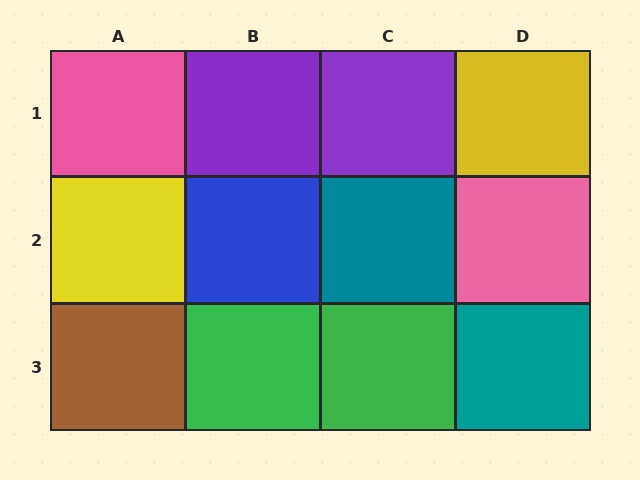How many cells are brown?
1 cell is brown.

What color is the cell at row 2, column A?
Yellow.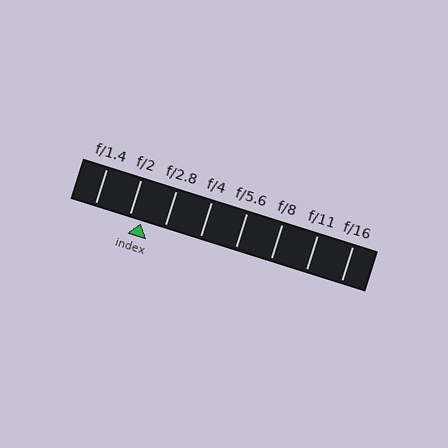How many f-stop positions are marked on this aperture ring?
There are 8 f-stop positions marked.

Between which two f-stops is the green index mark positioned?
The index mark is between f/2 and f/2.8.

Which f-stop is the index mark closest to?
The index mark is closest to f/2.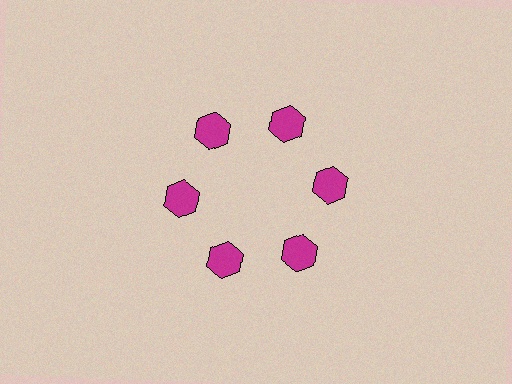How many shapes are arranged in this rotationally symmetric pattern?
There are 6 shapes, arranged in 6 groups of 1.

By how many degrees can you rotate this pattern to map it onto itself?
The pattern maps onto itself every 60 degrees of rotation.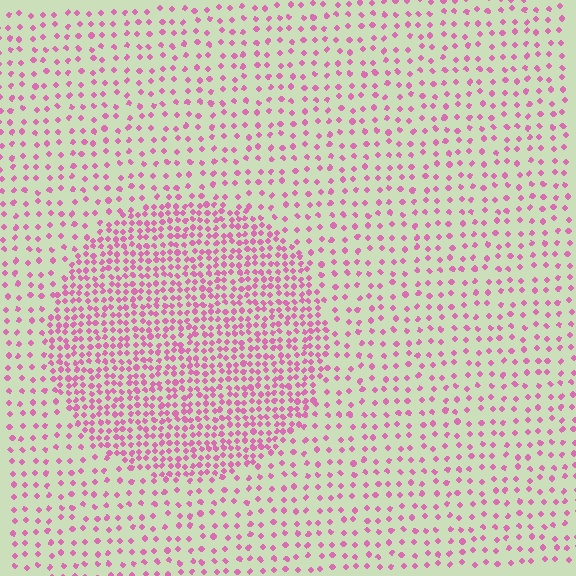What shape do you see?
I see a circle.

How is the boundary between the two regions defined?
The boundary is defined by a change in element density (approximately 2.4x ratio). All elements are the same color, size, and shape.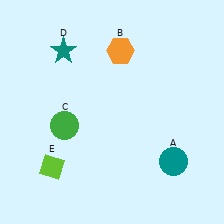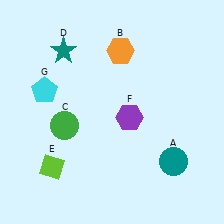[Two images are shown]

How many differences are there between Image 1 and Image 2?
There are 2 differences between the two images.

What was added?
A purple hexagon (F), a cyan pentagon (G) were added in Image 2.